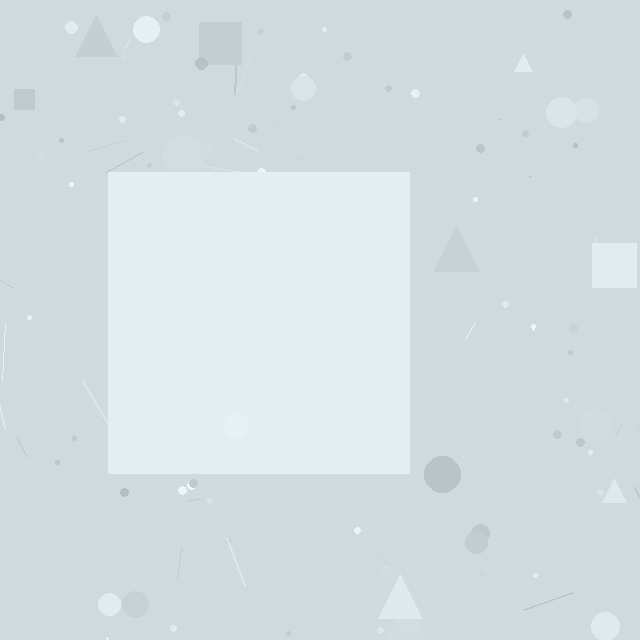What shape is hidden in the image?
A square is hidden in the image.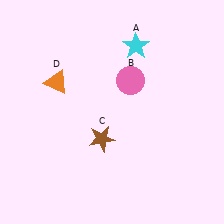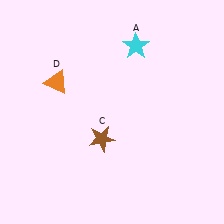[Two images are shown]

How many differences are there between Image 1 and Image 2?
There is 1 difference between the two images.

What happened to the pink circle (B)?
The pink circle (B) was removed in Image 2. It was in the top-right area of Image 1.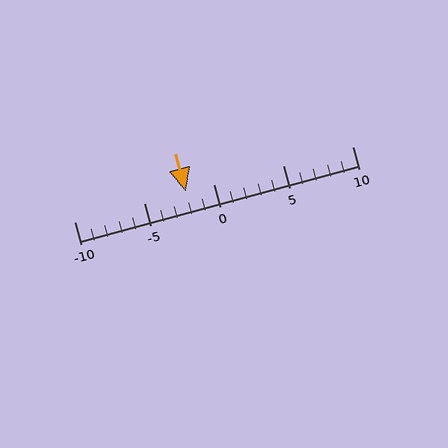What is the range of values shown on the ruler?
The ruler shows values from -10 to 10.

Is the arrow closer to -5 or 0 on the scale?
The arrow is closer to 0.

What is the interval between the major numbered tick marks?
The major tick marks are spaced 5 units apart.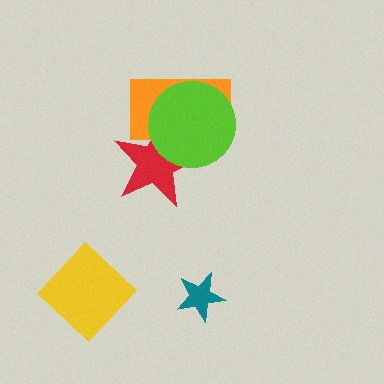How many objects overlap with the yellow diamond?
0 objects overlap with the yellow diamond.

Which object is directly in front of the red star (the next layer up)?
The orange rectangle is directly in front of the red star.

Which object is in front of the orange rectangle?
The lime circle is in front of the orange rectangle.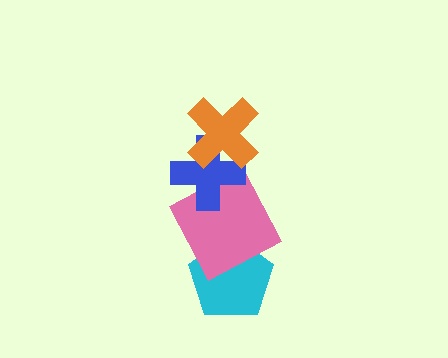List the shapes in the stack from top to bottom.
From top to bottom: the orange cross, the blue cross, the pink square, the cyan pentagon.